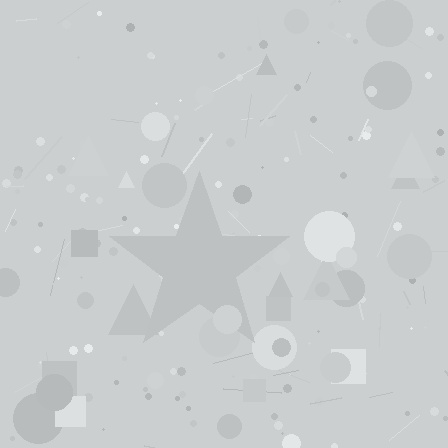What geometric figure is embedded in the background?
A star is embedded in the background.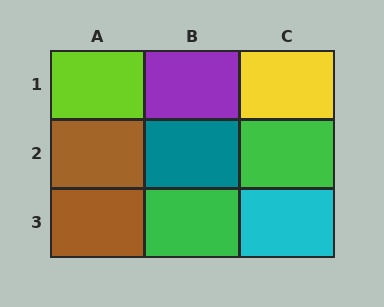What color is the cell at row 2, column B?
Teal.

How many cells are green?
2 cells are green.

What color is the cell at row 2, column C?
Green.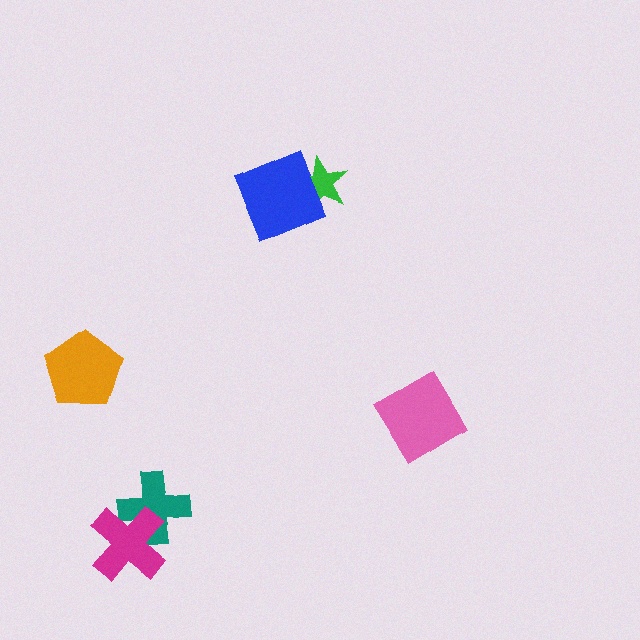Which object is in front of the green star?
The blue diamond is in front of the green star.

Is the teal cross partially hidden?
Yes, it is partially covered by another shape.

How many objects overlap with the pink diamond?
0 objects overlap with the pink diamond.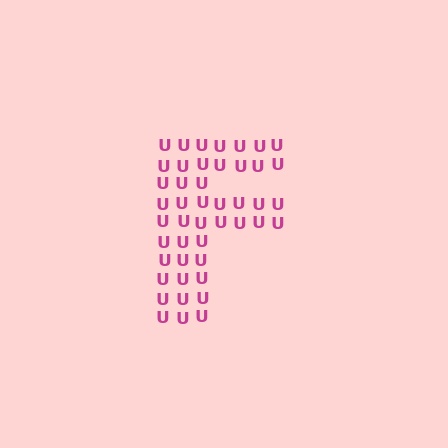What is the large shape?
The large shape is the letter F.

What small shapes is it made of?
It is made of small letter U's.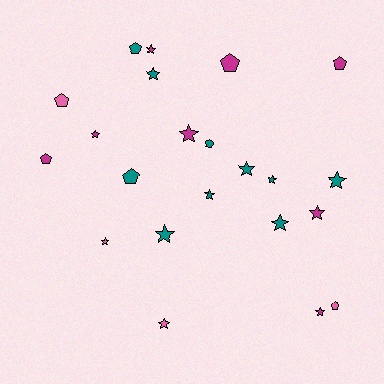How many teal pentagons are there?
There are 3 teal pentagons.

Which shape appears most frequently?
Star, with 14 objects.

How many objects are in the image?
There are 22 objects.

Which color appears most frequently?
Teal, with 10 objects.